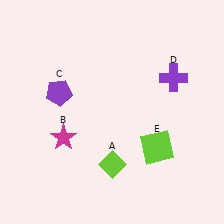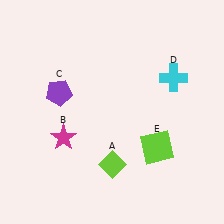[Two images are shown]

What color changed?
The cross (D) changed from purple in Image 1 to cyan in Image 2.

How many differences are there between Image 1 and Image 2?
There is 1 difference between the two images.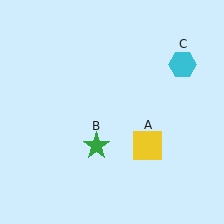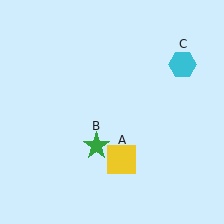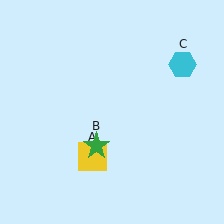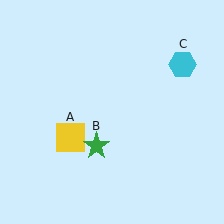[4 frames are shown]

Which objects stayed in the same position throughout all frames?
Green star (object B) and cyan hexagon (object C) remained stationary.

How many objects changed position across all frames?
1 object changed position: yellow square (object A).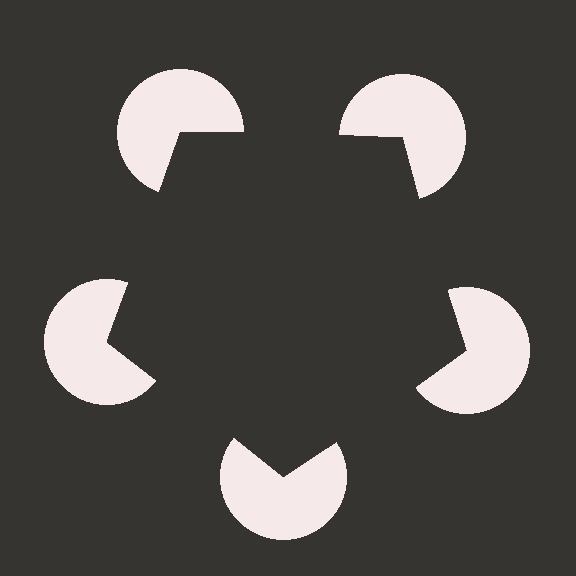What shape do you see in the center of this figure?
An illusory pentagon — its edges are inferred from the aligned wedge cuts in the pac-man discs, not physically drawn.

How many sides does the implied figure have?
5 sides.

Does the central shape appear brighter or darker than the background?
It typically appears slightly darker than the background, even though no actual brightness change is drawn.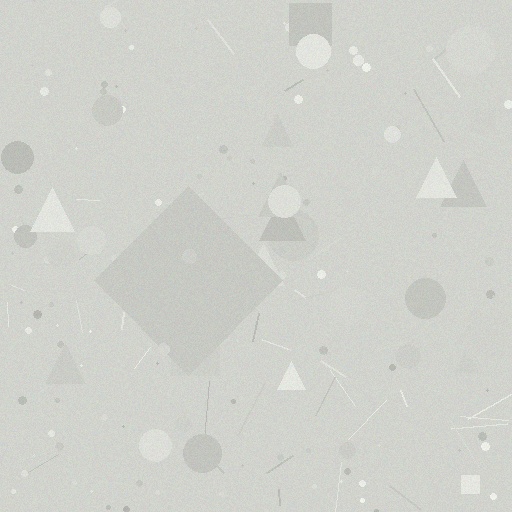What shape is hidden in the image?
A diamond is hidden in the image.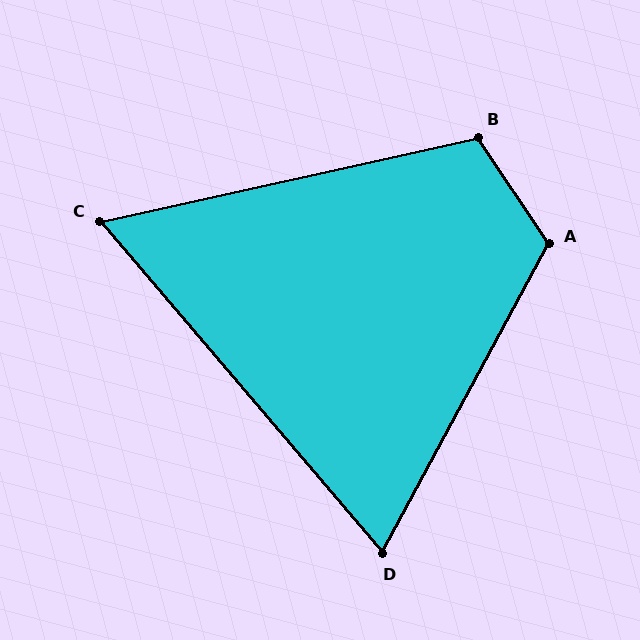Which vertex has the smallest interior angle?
C, at approximately 62 degrees.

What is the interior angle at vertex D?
Approximately 69 degrees (acute).